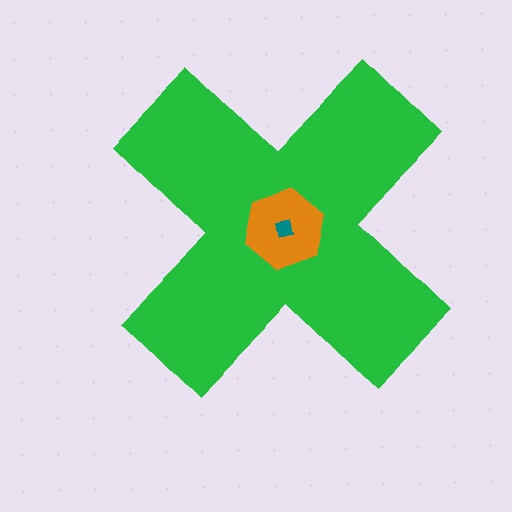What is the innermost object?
The teal square.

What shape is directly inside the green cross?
The orange hexagon.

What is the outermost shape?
The green cross.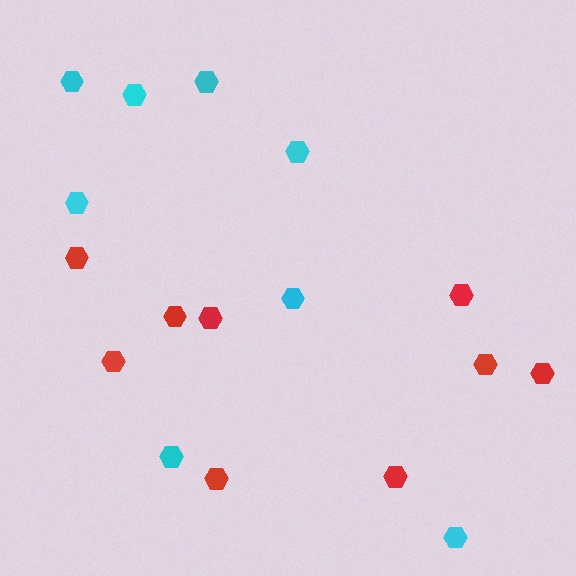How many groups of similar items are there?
There are 2 groups: one group of red hexagons (9) and one group of cyan hexagons (8).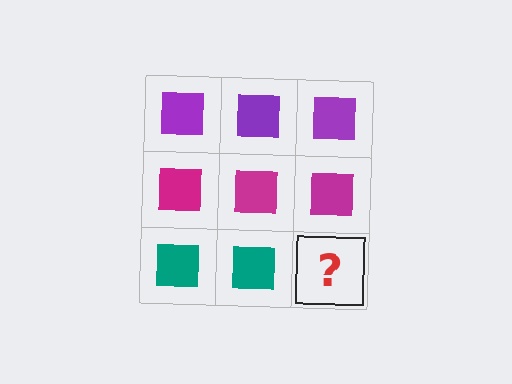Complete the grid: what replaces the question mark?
The question mark should be replaced with a teal square.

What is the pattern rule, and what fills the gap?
The rule is that each row has a consistent color. The gap should be filled with a teal square.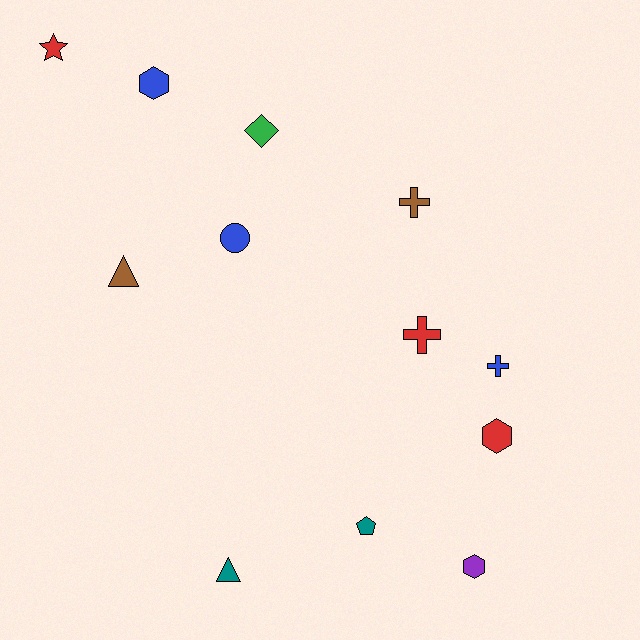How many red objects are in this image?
There are 3 red objects.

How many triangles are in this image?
There are 2 triangles.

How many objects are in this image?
There are 12 objects.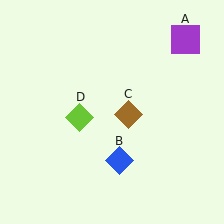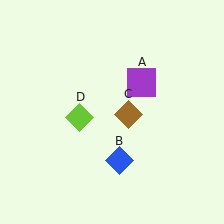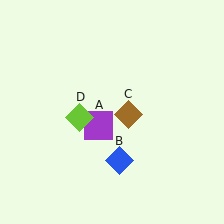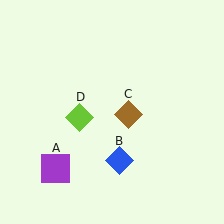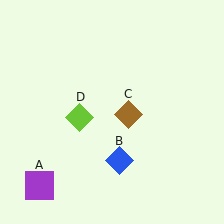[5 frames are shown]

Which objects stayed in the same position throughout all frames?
Blue diamond (object B) and brown diamond (object C) and lime diamond (object D) remained stationary.